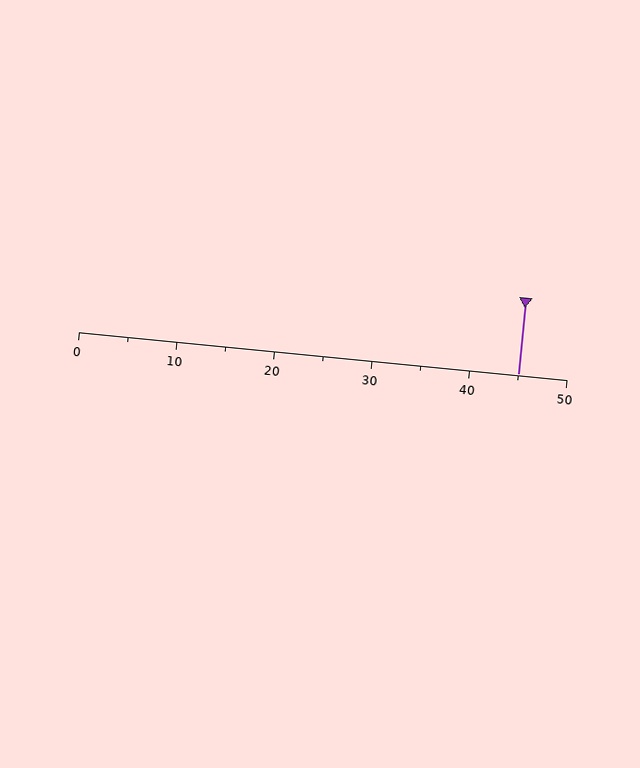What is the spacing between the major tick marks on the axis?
The major ticks are spaced 10 apart.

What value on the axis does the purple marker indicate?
The marker indicates approximately 45.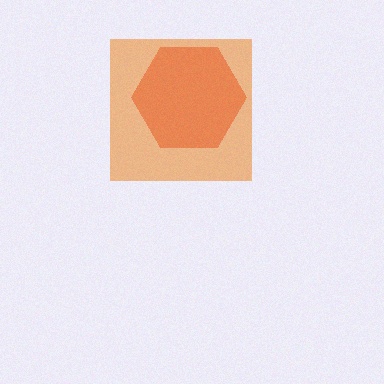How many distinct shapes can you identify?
There are 2 distinct shapes: a red hexagon, an orange square.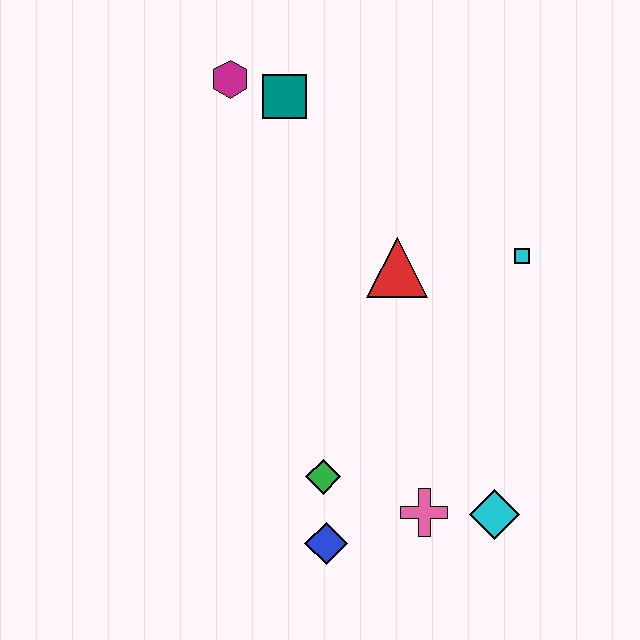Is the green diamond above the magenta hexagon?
No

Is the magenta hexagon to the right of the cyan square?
No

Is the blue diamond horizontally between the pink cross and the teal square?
Yes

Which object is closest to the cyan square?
The red triangle is closest to the cyan square.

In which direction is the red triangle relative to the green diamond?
The red triangle is above the green diamond.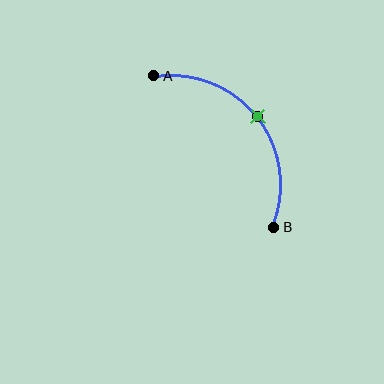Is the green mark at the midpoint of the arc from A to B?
Yes. The green mark lies on the arc at equal arc-length from both A and B — it is the arc midpoint.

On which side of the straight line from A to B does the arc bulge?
The arc bulges above and to the right of the straight line connecting A and B.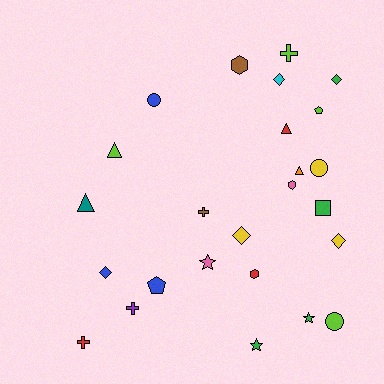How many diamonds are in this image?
There are 5 diamonds.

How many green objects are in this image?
There are 4 green objects.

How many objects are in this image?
There are 25 objects.